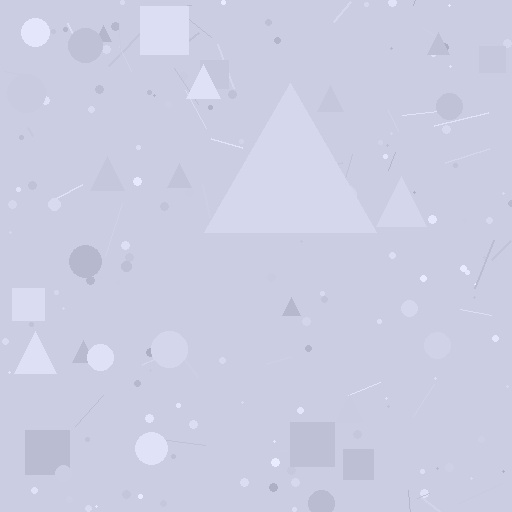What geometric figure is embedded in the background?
A triangle is embedded in the background.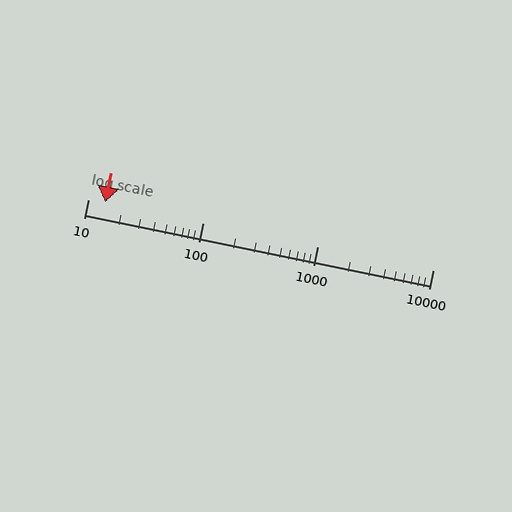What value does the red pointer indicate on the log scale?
The pointer indicates approximately 14.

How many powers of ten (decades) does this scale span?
The scale spans 3 decades, from 10 to 10000.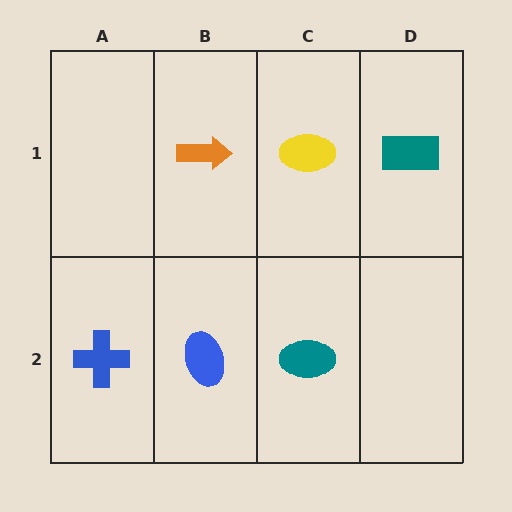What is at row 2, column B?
A blue ellipse.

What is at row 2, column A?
A blue cross.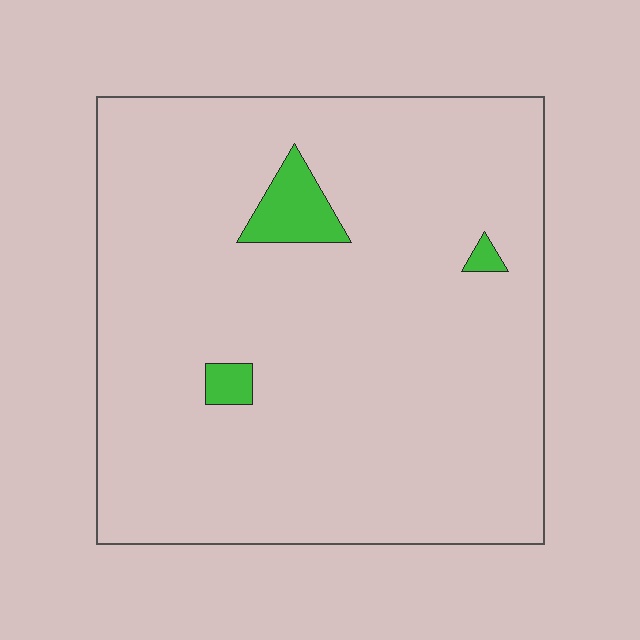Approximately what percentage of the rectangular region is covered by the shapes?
Approximately 5%.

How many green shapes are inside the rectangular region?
3.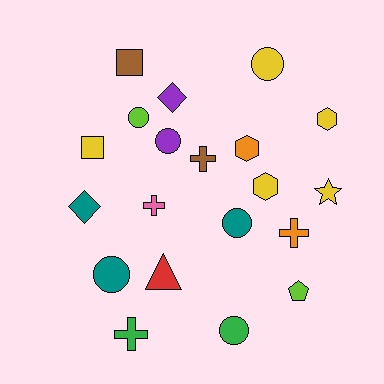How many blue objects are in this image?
There are no blue objects.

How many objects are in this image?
There are 20 objects.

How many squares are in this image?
There are 2 squares.